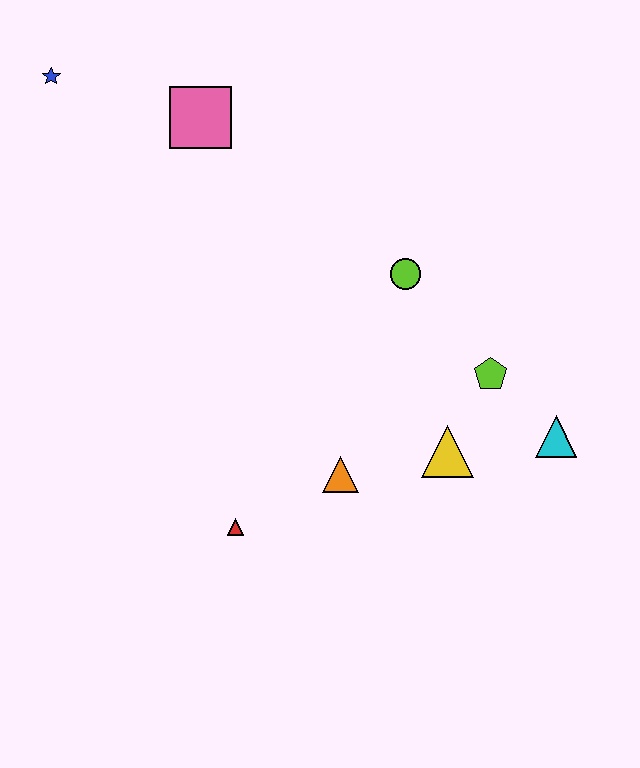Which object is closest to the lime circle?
The lime pentagon is closest to the lime circle.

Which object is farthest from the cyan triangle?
The blue star is farthest from the cyan triangle.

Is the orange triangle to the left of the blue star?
No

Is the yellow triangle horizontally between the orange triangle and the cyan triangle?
Yes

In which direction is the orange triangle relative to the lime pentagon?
The orange triangle is to the left of the lime pentagon.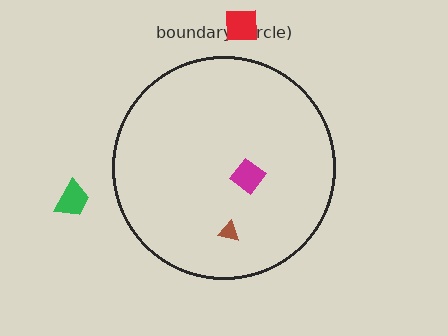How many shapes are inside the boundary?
2 inside, 2 outside.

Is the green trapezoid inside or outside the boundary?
Outside.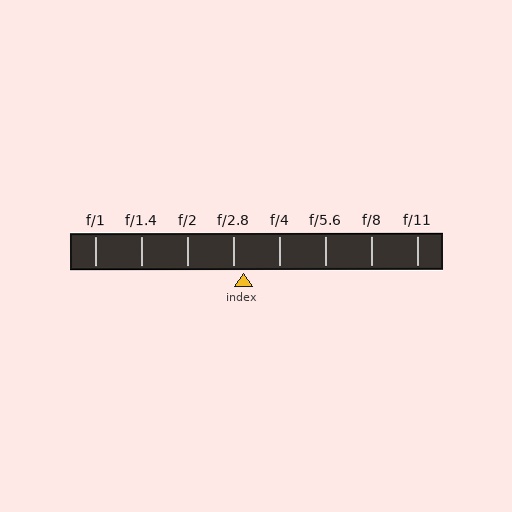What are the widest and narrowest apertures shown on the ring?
The widest aperture shown is f/1 and the narrowest is f/11.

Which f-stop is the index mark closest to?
The index mark is closest to f/2.8.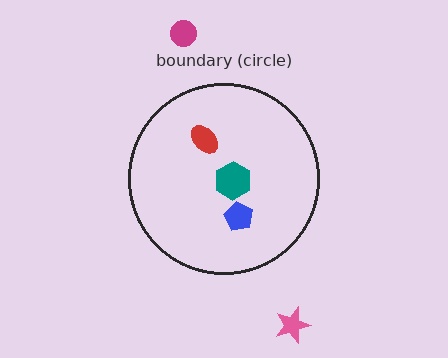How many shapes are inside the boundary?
3 inside, 2 outside.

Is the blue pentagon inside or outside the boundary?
Inside.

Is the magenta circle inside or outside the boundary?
Outside.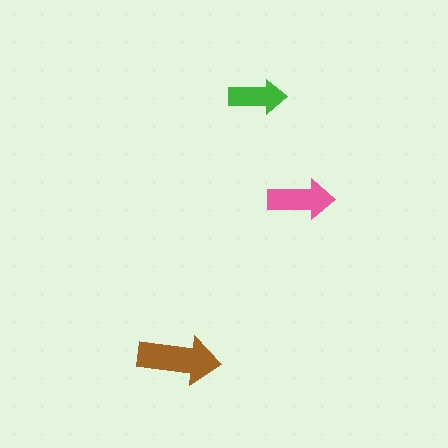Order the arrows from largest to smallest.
the brown one, the pink one, the green one.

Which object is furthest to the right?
The pink arrow is rightmost.